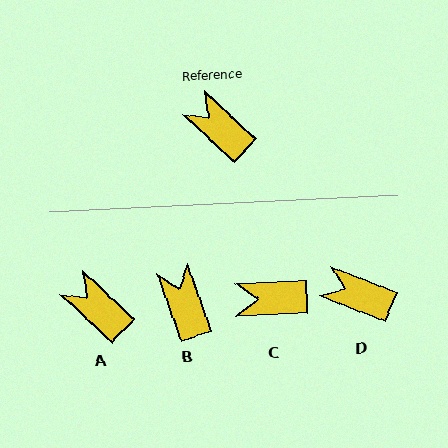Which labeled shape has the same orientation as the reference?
A.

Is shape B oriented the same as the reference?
No, it is off by about 28 degrees.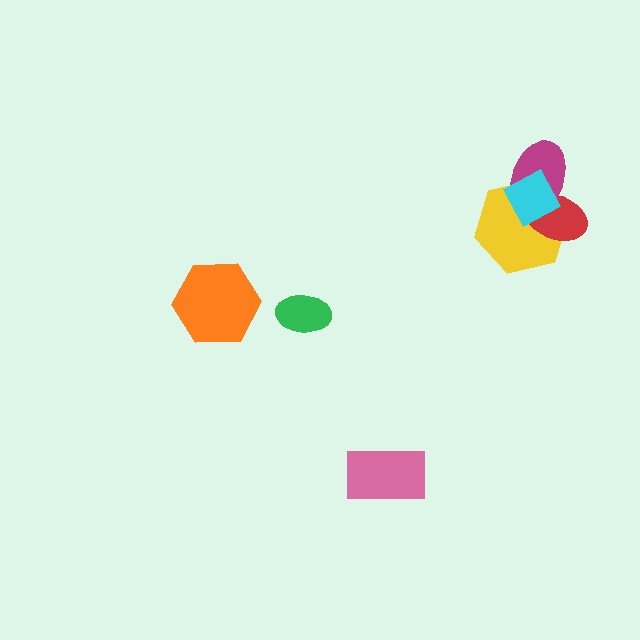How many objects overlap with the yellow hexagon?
3 objects overlap with the yellow hexagon.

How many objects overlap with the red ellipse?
3 objects overlap with the red ellipse.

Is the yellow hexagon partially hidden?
Yes, it is partially covered by another shape.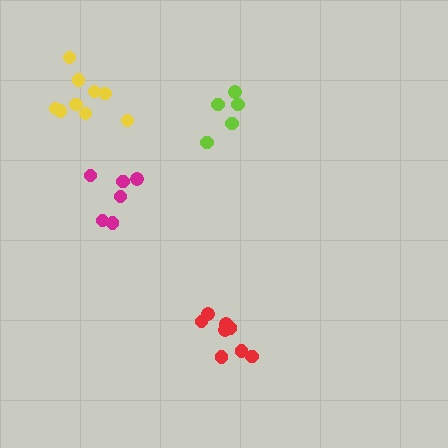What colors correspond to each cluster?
The clusters are colored: lime, red, magenta, yellow.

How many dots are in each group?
Group 1: 5 dots, Group 2: 8 dots, Group 3: 6 dots, Group 4: 9 dots (28 total).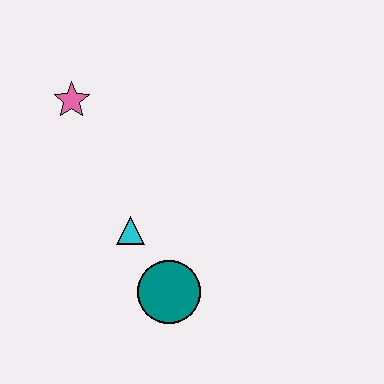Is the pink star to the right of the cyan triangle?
No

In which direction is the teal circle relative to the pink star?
The teal circle is below the pink star.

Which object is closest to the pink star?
The cyan triangle is closest to the pink star.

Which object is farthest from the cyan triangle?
The pink star is farthest from the cyan triangle.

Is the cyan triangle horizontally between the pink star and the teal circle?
Yes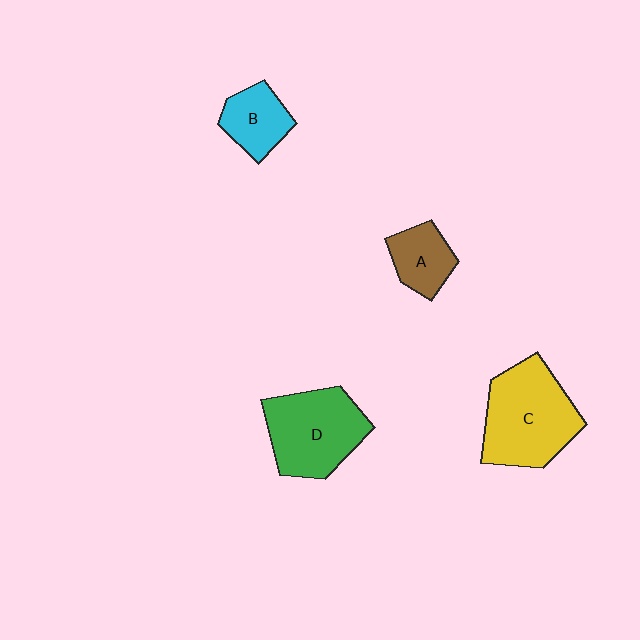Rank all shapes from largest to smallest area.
From largest to smallest: C (yellow), D (green), B (cyan), A (brown).